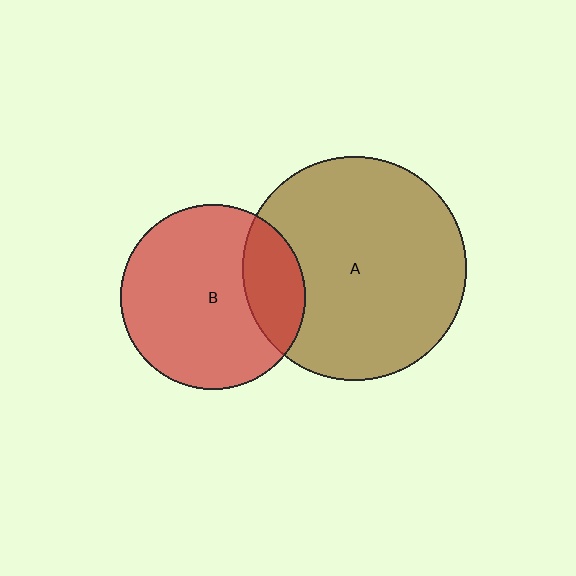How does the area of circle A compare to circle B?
Approximately 1.5 times.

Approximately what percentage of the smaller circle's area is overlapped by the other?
Approximately 20%.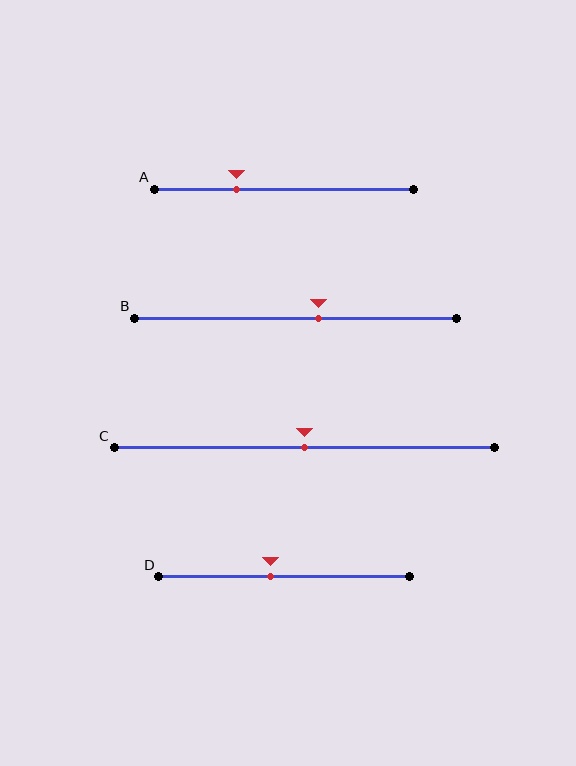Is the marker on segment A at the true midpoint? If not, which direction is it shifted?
No, the marker on segment A is shifted to the left by about 18% of the segment length.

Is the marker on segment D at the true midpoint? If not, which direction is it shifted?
No, the marker on segment D is shifted to the left by about 5% of the segment length.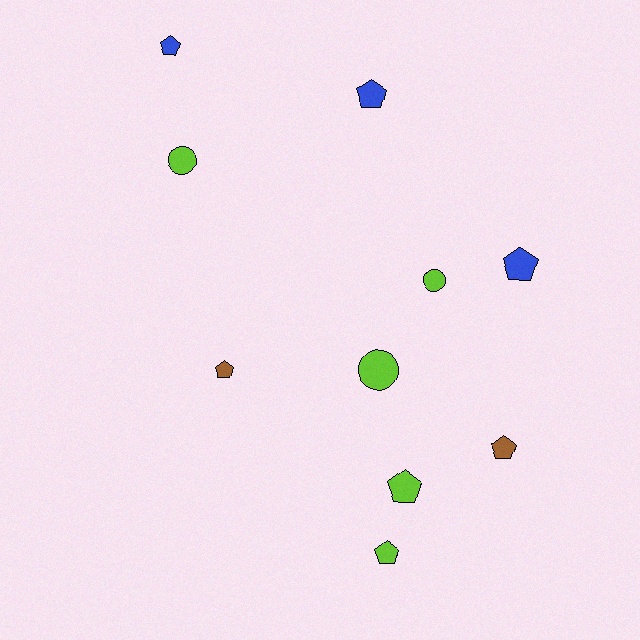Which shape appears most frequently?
Pentagon, with 7 objects.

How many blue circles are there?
There are no blue circles.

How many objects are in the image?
There are 10 objects.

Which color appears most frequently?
Lime, with 5 objects.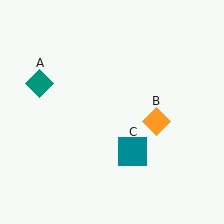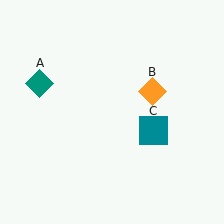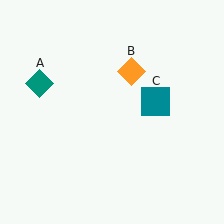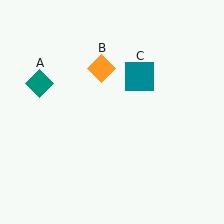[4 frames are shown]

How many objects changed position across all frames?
2 objects changed position: orange diamond (object B), teal square (object C).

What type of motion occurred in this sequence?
The orange diamond (object B), teal square (object C) rotated counterclockwise around the center of the scene.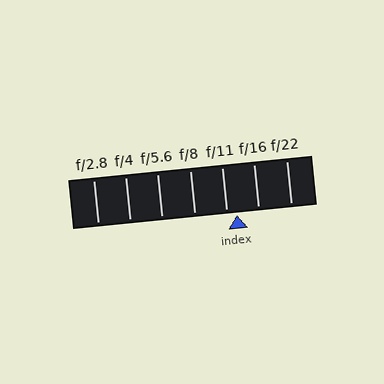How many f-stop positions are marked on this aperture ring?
There are 7 f-stop positions marked.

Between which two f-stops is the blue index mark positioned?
The index mark is between f/11 and f/16.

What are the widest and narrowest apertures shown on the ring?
The widest aperture shown is f/2.8 and the narrowest is f/22.